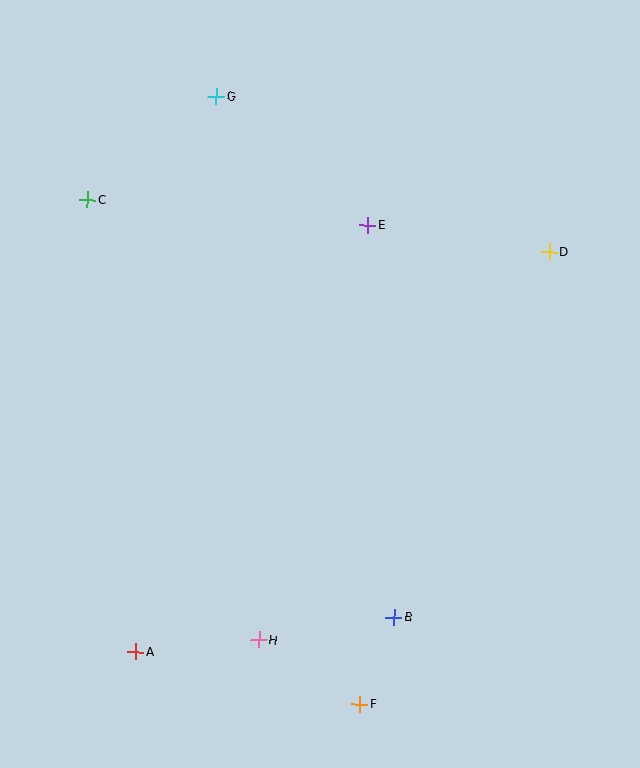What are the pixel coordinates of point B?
Point B is at (394, 617).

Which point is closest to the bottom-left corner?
Point A is closest to the bottom-left corner.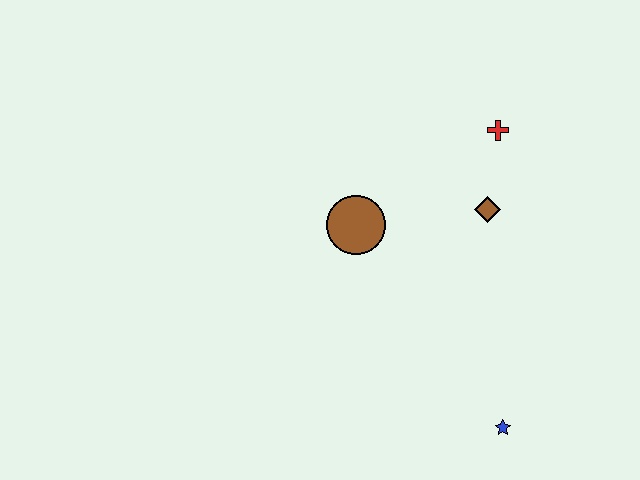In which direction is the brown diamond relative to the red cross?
The brown diamond is below the red cross.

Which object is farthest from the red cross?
The blue star is farthest from the red cross.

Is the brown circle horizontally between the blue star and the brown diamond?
No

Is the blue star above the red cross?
No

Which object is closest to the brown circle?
The brown diamond is closest to the brown circle.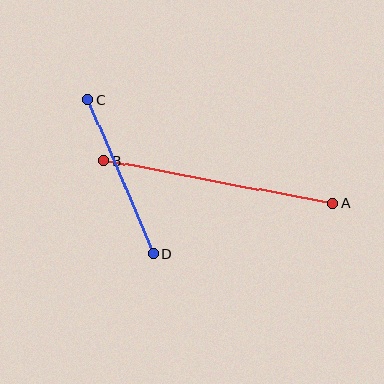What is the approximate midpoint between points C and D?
The midpoint is at approximately (121, 177) pixels.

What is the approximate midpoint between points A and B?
The midpoint is at approximately (218, 182) pixels.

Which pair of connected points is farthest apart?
Points A and B are farthest apart.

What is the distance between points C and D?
The distance is approximately 168 pixels.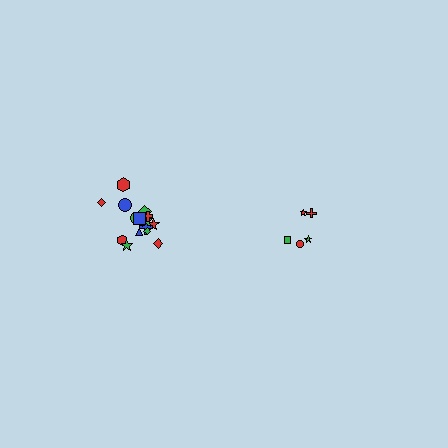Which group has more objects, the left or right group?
The left group.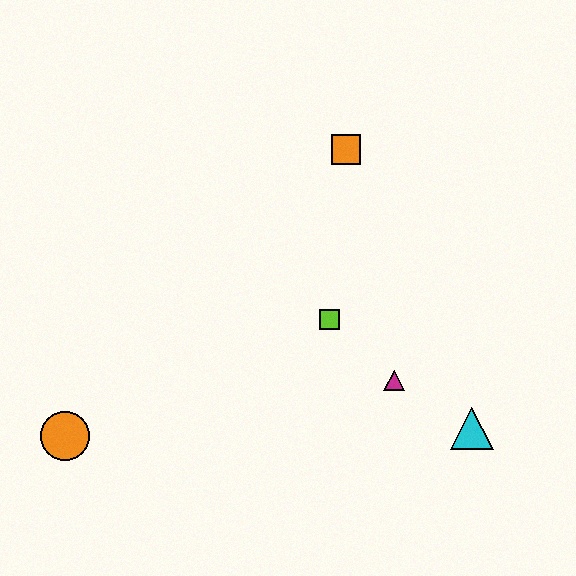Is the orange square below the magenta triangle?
No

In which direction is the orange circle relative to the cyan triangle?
The orange circle is to the left of the cyan triangle.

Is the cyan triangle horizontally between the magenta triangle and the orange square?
No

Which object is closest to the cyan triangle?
The magenta triangle is closest to the cyan triangle.